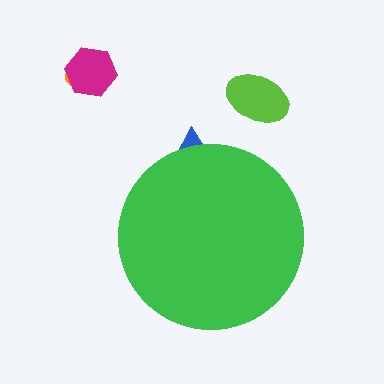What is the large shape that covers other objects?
A green circle.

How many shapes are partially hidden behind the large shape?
1 shape is partially hidden.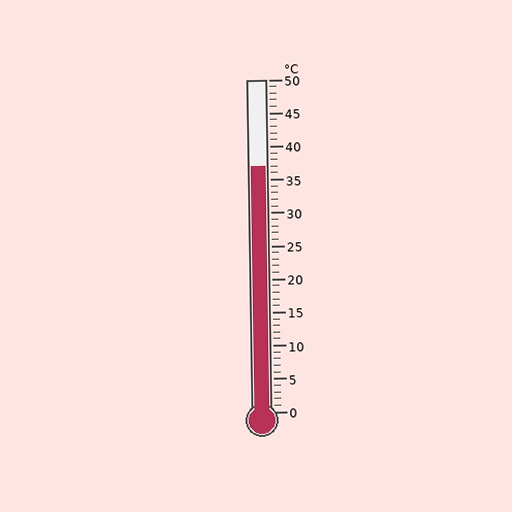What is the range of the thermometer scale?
The thermometer scale ranges from 0°C to 50°C.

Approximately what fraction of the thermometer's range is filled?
The thermometer is filled to approximately 75% of its range.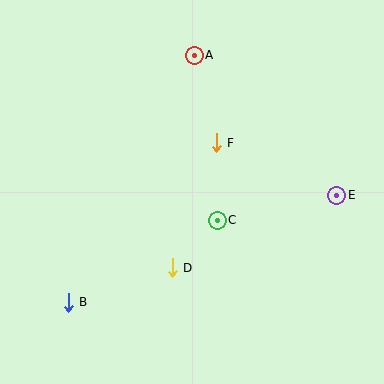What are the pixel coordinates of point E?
Point E is at (337, 195).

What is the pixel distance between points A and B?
The distance between A and B is 277 pixels.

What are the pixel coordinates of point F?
Point F is at (216, 143).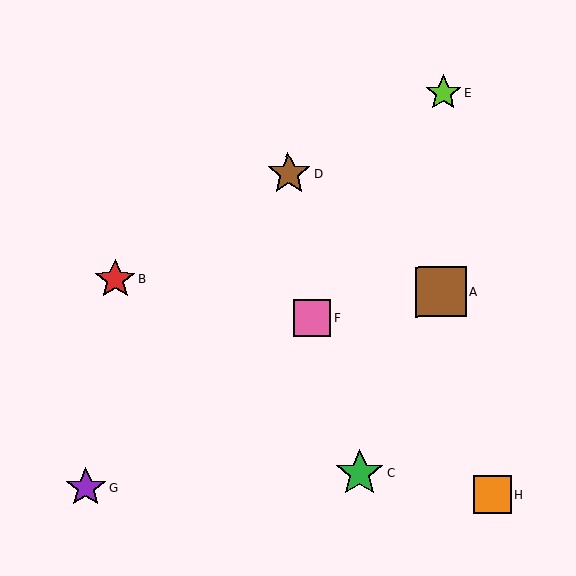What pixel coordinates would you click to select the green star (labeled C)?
Click at (359, 473) to select the green star C.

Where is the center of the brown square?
The center of the brown square is at (441, 292).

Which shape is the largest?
The brown square (labeled A) is the largest.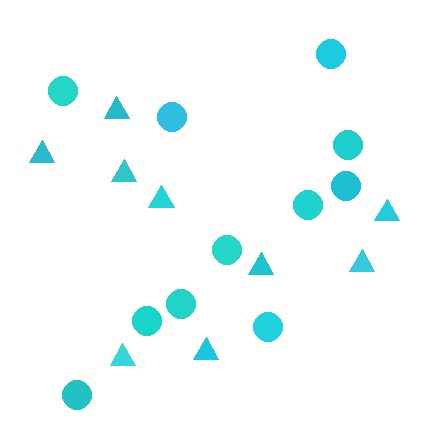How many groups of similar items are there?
There are 2 groups: one group of triangles (9) and one group of circles (11).